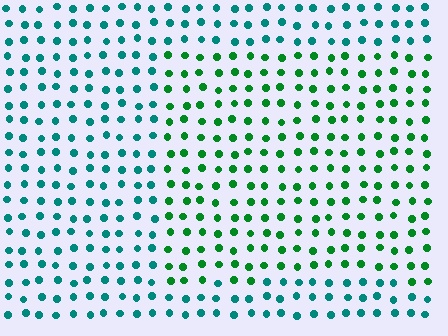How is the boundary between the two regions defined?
The boundary is defined purely by a slight shift in hue (about 41 degrees). Spacing, size, and orientation are identical on both sides.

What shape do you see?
I see a rectangle.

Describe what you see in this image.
The image is filled with small teal elements in a uniform arrangement. A rectangle-shaped region is visible where the elements are tinted to a slightly different hue, forming a subtle color boundary.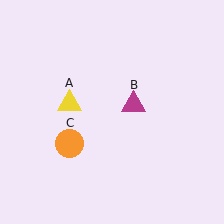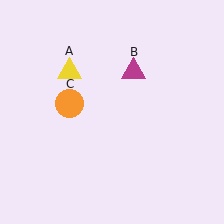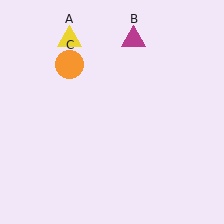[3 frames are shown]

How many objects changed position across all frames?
3 objects changed position: yellow triangle (object A), magenta triangle (object B), orange circle (object C).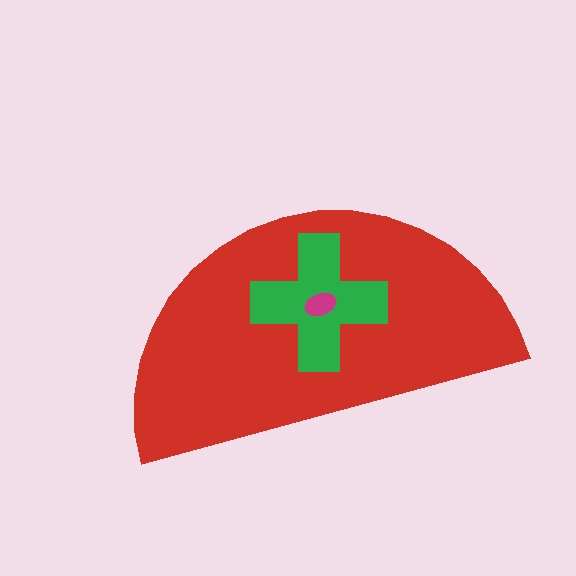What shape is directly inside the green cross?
The magenta ellipse.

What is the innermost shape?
The magenta ellipse.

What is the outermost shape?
The red semicircle.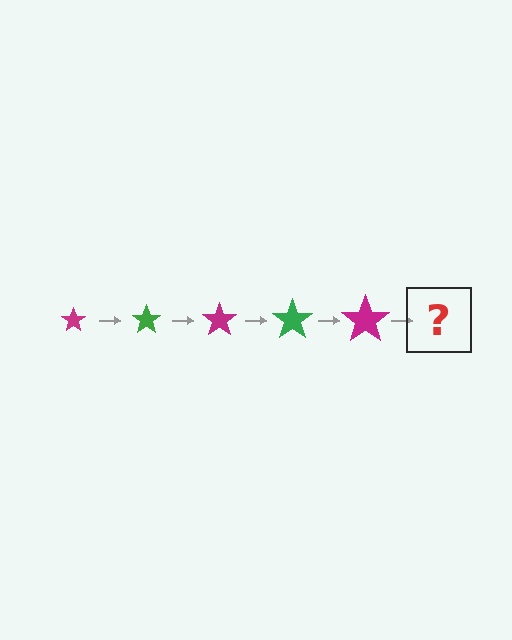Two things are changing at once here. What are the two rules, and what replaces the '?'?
The two rules are that the star grows larger each step and the color cycles through magenta and green. The '?' should be a green star, larger than the previous one.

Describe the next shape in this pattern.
It should be a green star, larger than the previous one.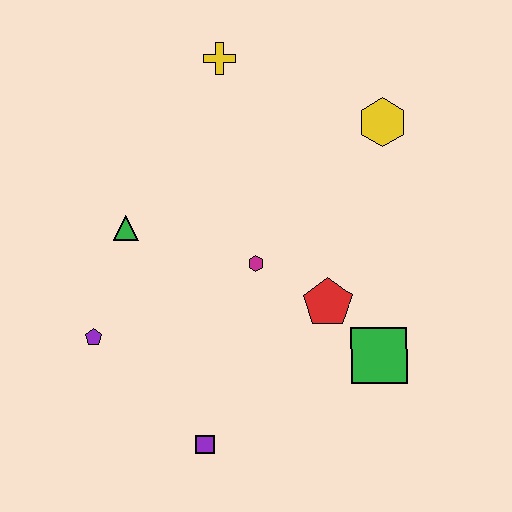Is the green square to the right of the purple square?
Yes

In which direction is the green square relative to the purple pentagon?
The green square is to the right of the purple pentagon.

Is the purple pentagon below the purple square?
No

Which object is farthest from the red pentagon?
The yellow cross is farthest from the red pentagon.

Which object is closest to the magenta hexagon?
The red pentagon is closest to the magenta hexagon.